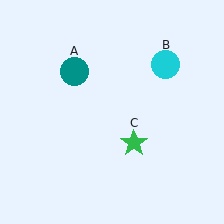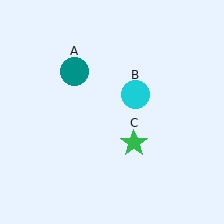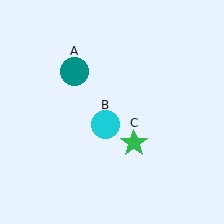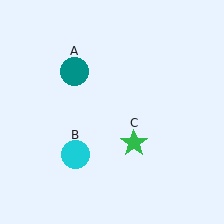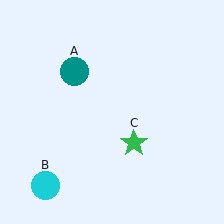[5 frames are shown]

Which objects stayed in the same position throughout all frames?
Teal circle (object A) and green star (object C) remained stationary.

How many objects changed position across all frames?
1 object changed position: cyan circle (object B).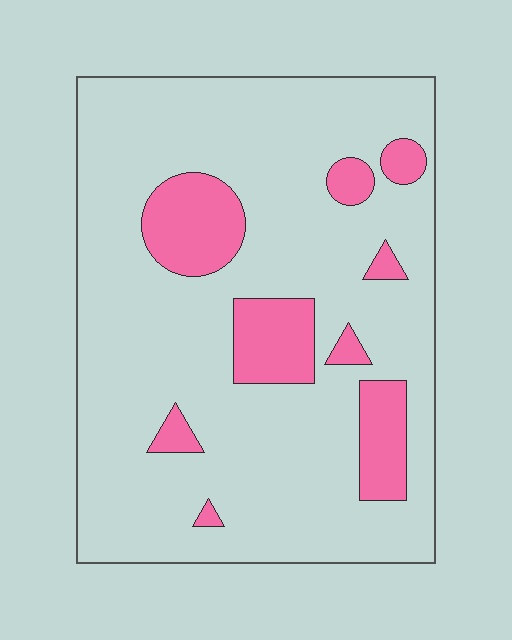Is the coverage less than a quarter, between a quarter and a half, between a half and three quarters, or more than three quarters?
Less than a quarter.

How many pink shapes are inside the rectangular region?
9.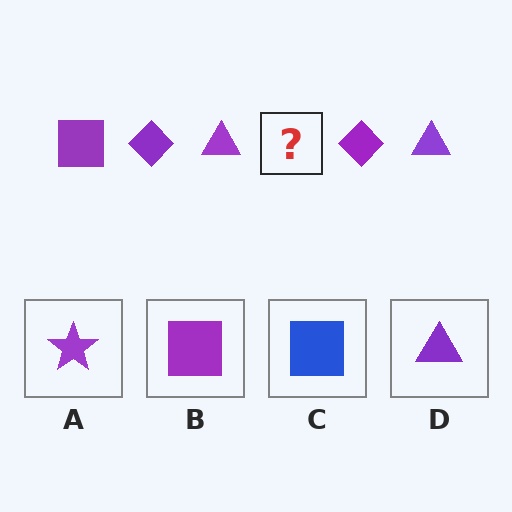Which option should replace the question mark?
Option B.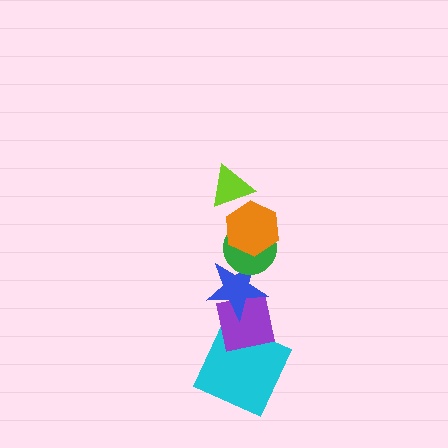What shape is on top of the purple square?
The blue star is on top of the purple square.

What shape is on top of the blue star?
The green circle is on top of the blue star.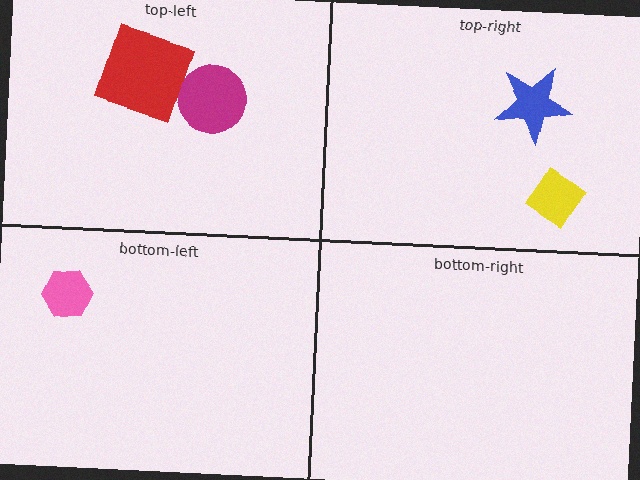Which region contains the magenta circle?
The top-left region.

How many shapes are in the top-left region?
2.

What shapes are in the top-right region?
The blue star, the yellow diamond.